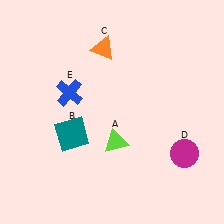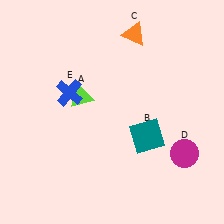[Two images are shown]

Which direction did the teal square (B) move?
The teal square (B) moved right.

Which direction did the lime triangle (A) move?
The lime triangle (A) moved up.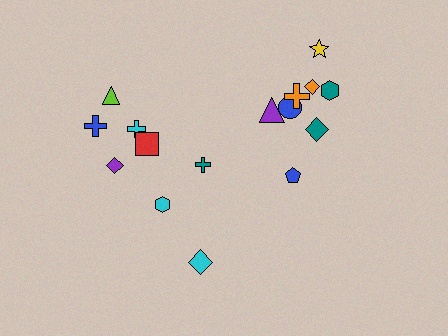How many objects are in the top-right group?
There are 8 objects.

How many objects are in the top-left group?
There are 5 objects.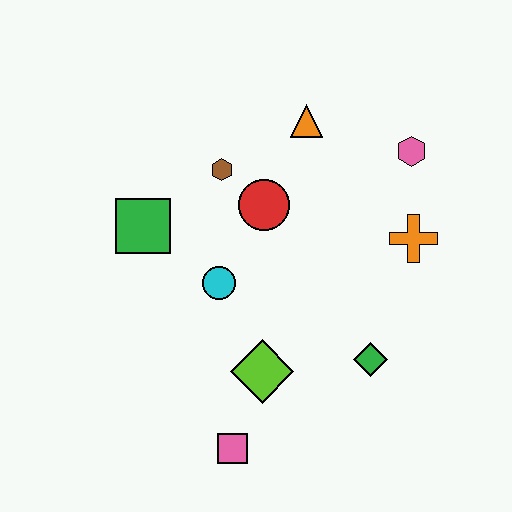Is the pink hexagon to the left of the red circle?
No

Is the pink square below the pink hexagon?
Yes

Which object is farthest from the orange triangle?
The pink square is farthest from the orange triangle.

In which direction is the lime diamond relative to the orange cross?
The lime diamond is to the left of the orange cross.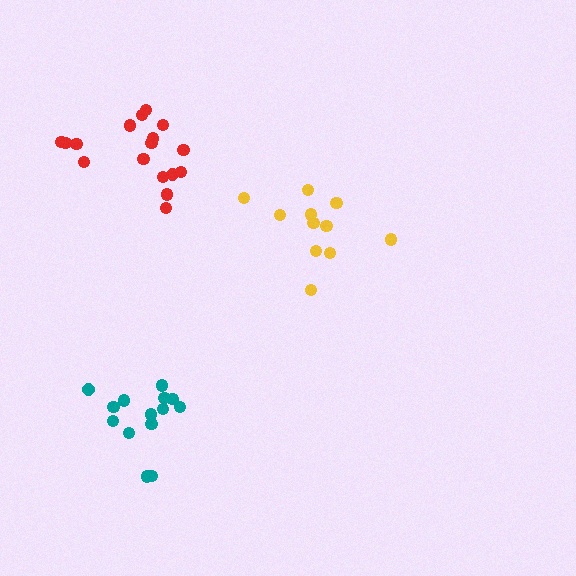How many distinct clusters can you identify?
There are 3 distinct clusters.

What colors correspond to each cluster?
The clusters are colored: yellow, red, teal.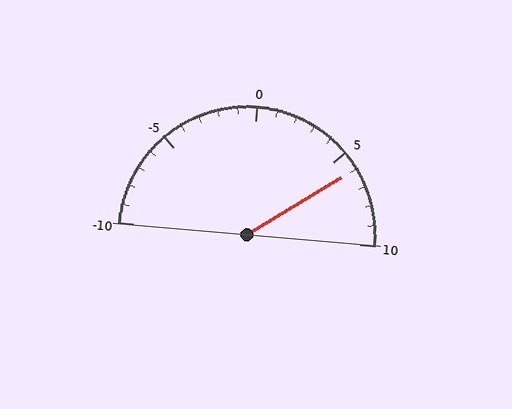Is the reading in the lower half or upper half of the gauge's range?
The reading is in the upper half of the range (-10 to 10).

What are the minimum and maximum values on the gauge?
The gauge ranges from -10 to 10.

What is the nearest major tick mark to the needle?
The nearest major tick mark is 5.